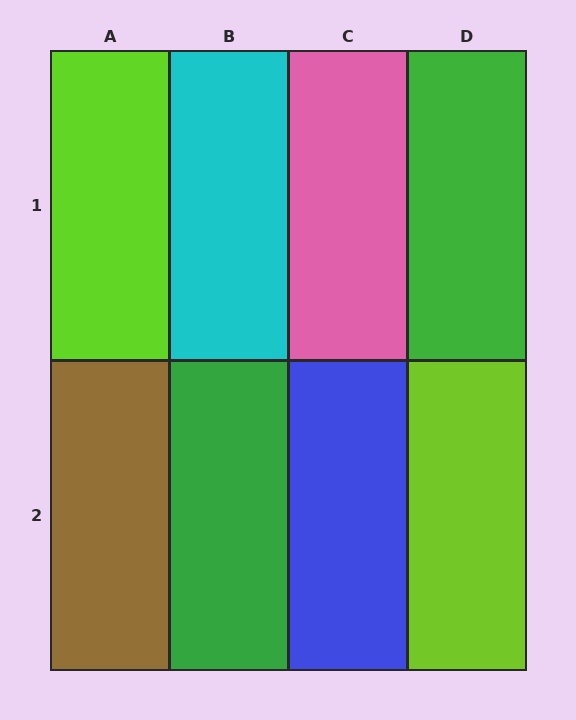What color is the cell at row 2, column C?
Blue.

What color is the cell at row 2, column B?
Green.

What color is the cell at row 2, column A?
Brown.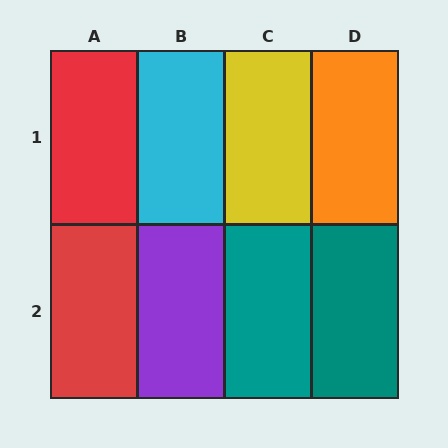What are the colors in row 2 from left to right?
Red, purple, teal, teal.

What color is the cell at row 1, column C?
Yellow.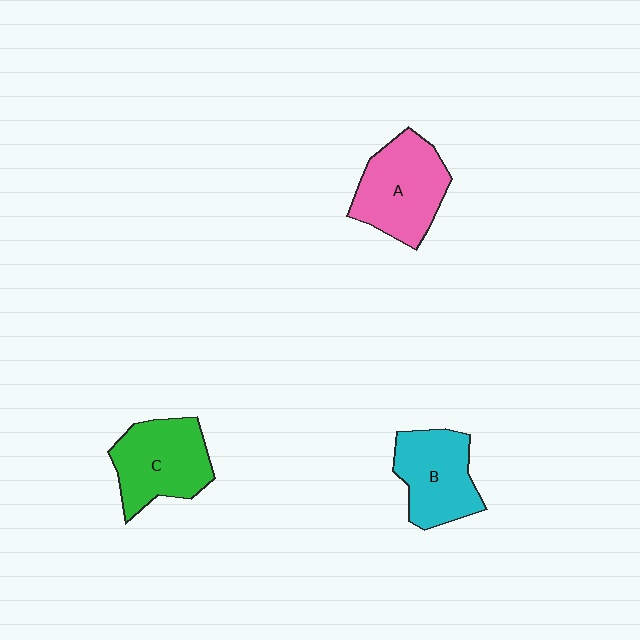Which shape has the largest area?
Shape A (pink).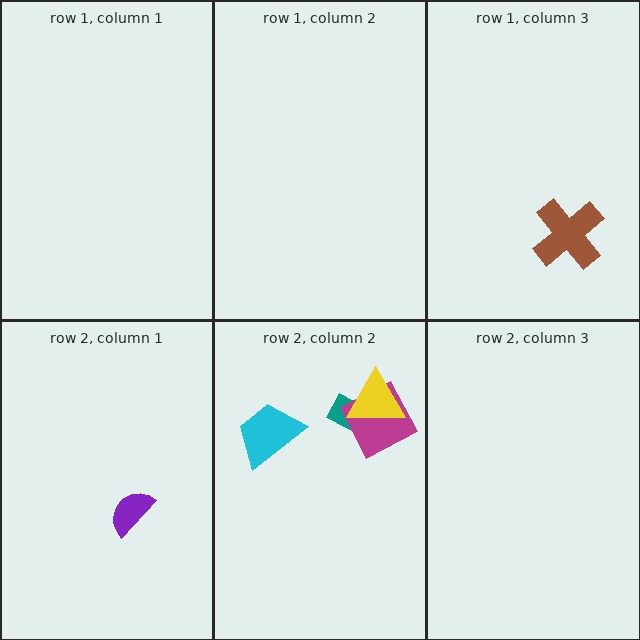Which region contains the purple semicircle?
The row 2, column 1 region.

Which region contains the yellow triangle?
The row 2, column 2 region.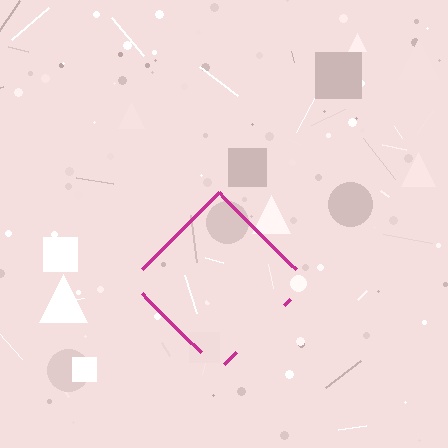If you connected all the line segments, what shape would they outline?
They would outline a diamond.